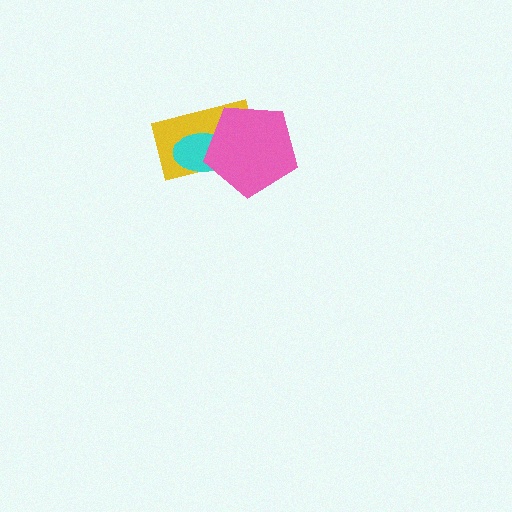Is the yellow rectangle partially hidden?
Yes, it is partially covered by another shape.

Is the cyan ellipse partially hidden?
Yes, it is partially covered by another shape.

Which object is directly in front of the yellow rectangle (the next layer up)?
The cyan ellipse is directly in front of the yellow rectangle.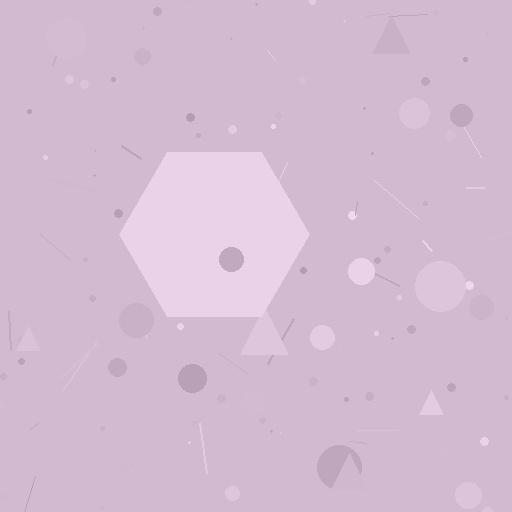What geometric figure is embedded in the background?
A hexagon is embedded in the background.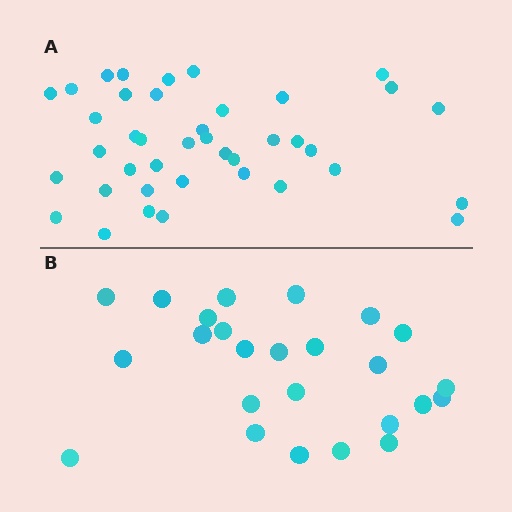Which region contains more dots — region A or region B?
Region A (the top region) has more dots.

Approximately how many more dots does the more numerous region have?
Region A has approximately 15 more dots than region B.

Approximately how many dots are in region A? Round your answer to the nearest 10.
About 40 dots.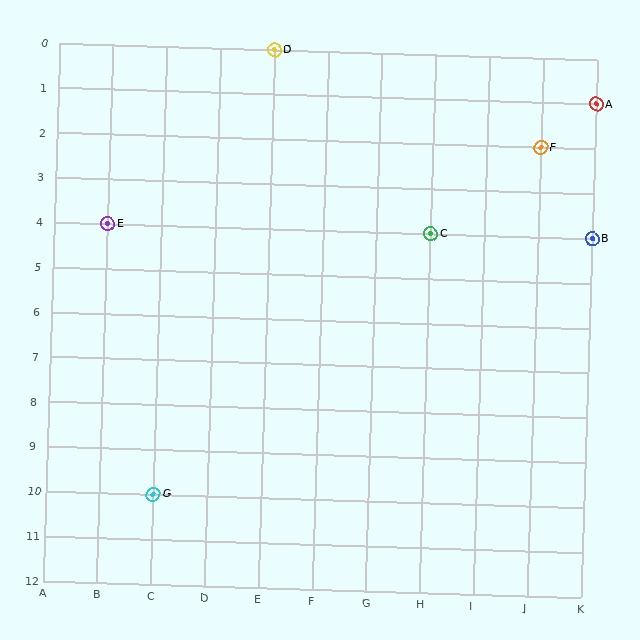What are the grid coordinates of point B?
Point B is at grid coordinates (K, 4).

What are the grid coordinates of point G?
Point G is at grid coordinates (C, 10).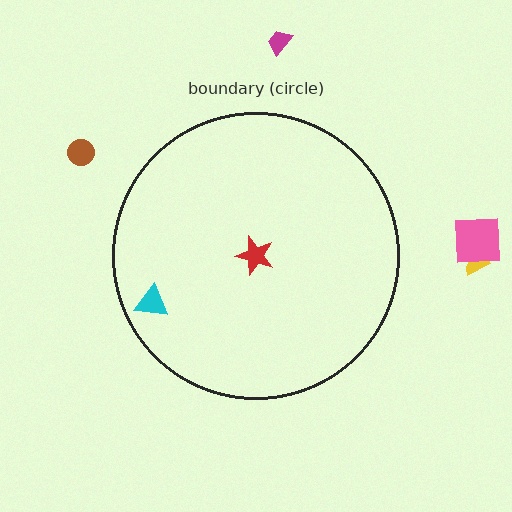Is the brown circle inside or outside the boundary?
Outside.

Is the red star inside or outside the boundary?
Inside.